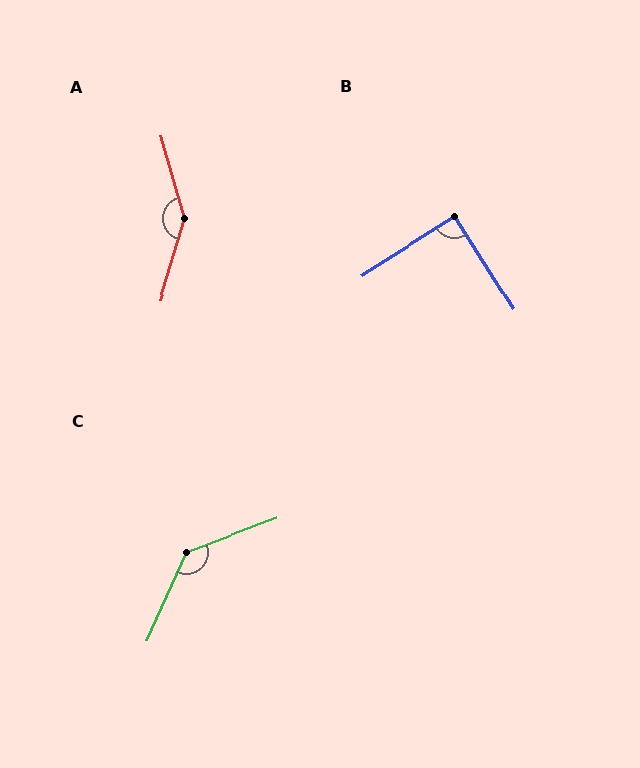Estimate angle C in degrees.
Approximately 134 degrees.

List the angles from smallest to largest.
B (90°), C (134°), A (148°).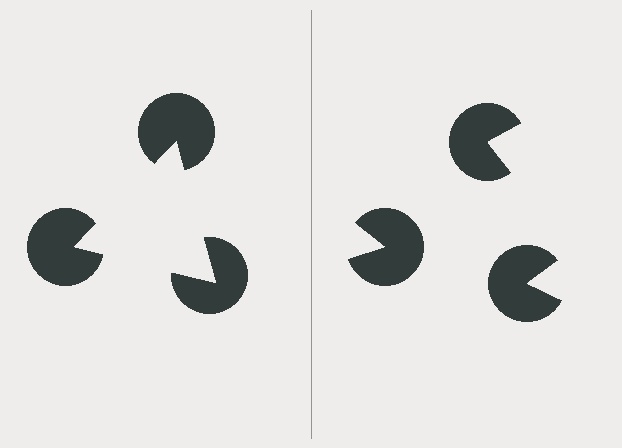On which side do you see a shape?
An illusory triangle appears on the left side. On the right side the wedge cuts are rotated, so no coherent shape forms.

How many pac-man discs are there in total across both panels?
6 — 3 on each side.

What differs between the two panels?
The pac-man discs are positioned identically on both sides; only the wedge orientations differ. On the left they align to a triangle; on the right they are misaligned.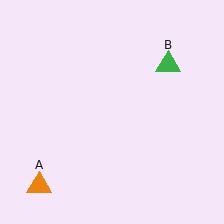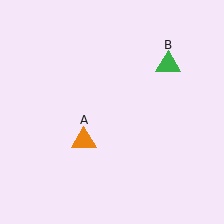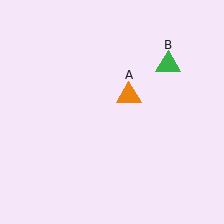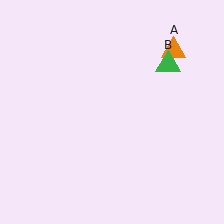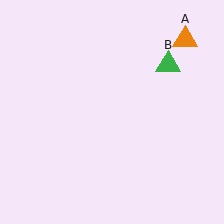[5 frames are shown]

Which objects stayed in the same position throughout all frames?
Green triangle (object B) remained stationary.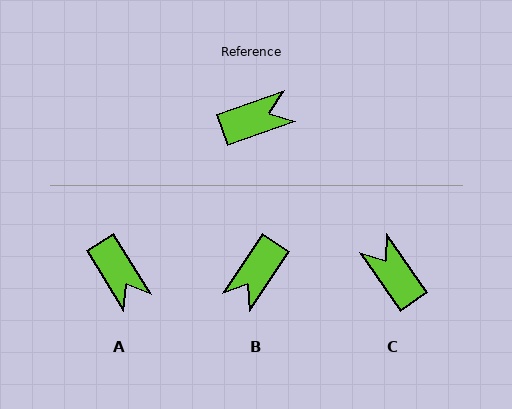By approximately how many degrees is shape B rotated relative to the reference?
Approximately 143 degrees clockwise.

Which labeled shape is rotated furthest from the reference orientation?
B, about 143 degrees away.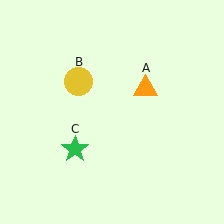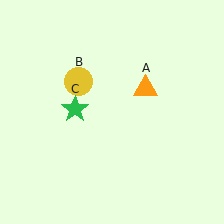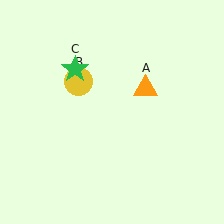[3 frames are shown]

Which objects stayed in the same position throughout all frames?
Orange triangle (object A) and yellow circle (object B) remained stationary.